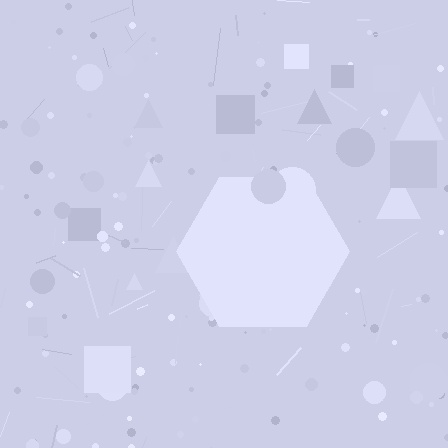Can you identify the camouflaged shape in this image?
The camouflaged shape is a hexagon.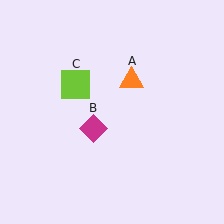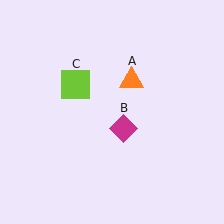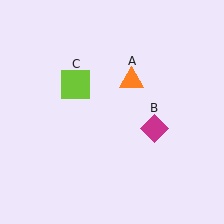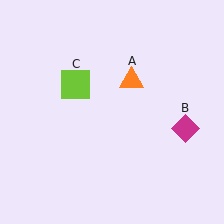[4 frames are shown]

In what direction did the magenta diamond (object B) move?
The magenta diamond (object B) moved right.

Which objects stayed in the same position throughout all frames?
Orange triangle (object A) and lime square (object C) remained stationary.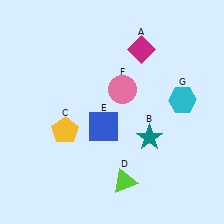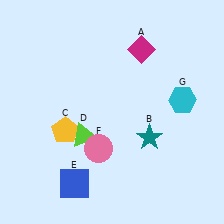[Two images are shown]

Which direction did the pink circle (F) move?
The pink circle (F) moved down.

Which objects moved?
The objects that moved are: the lime triangle (D), the blue square (E), the pink circle (F).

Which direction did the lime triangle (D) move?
The lime triangle (D) moved up.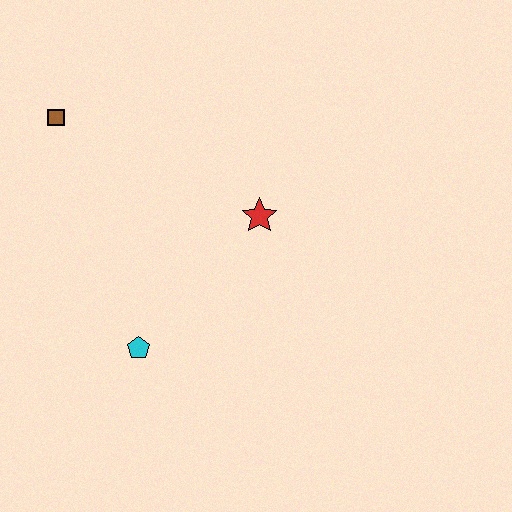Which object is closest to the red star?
The cyan pentagon is closest to the red star.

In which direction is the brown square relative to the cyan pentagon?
The brown square is above the cyan pentagon.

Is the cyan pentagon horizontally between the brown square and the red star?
Yes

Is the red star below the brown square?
Yes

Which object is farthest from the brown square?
The cyan pentagon is farthest from the brown square.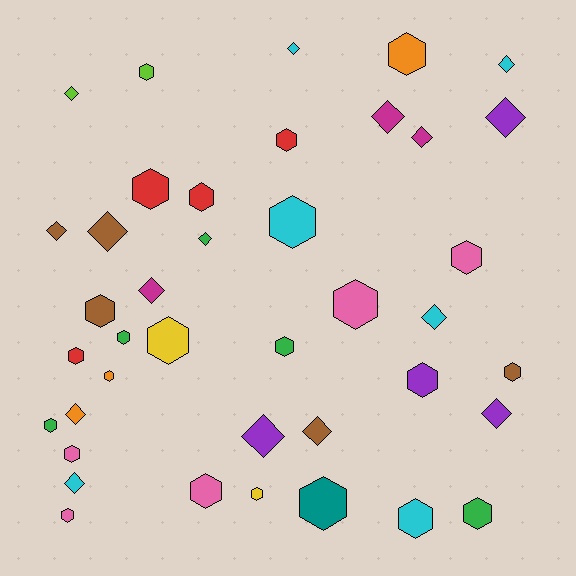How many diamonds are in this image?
There are 16 diamonds.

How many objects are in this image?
There are 40 objects.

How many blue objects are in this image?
There are no blue objects.